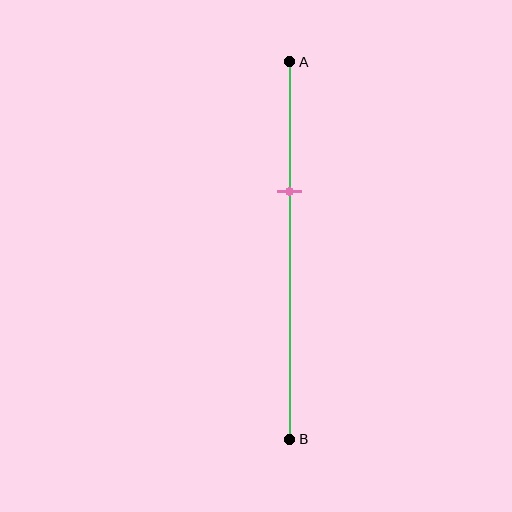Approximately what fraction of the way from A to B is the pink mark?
The pink mark is approximately 35% of the way from A to B.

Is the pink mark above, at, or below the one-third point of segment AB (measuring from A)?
The pink mark is approximately at the one-third point of segment AB.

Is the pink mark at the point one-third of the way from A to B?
Yes, the mark is approximately at the one-third point.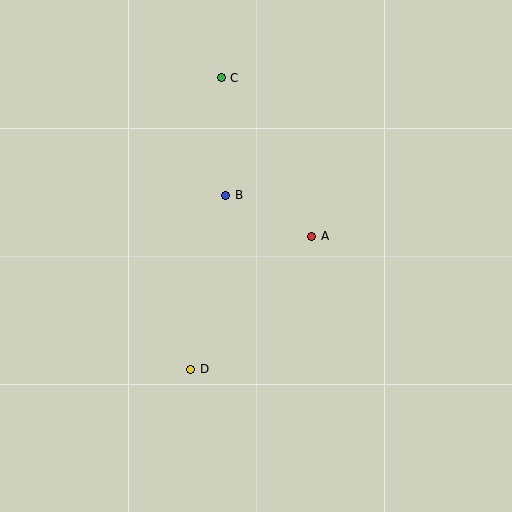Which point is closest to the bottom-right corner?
Point A is closest to the bottom-right corner.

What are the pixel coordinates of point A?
Point A is at (312, 236).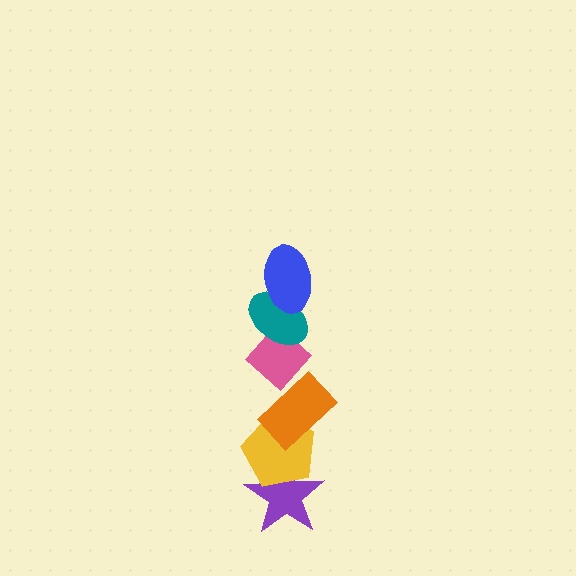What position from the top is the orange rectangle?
The orange rectangle is 4th from the top.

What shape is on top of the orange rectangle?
The pink diamond is on top of the orange rectangle.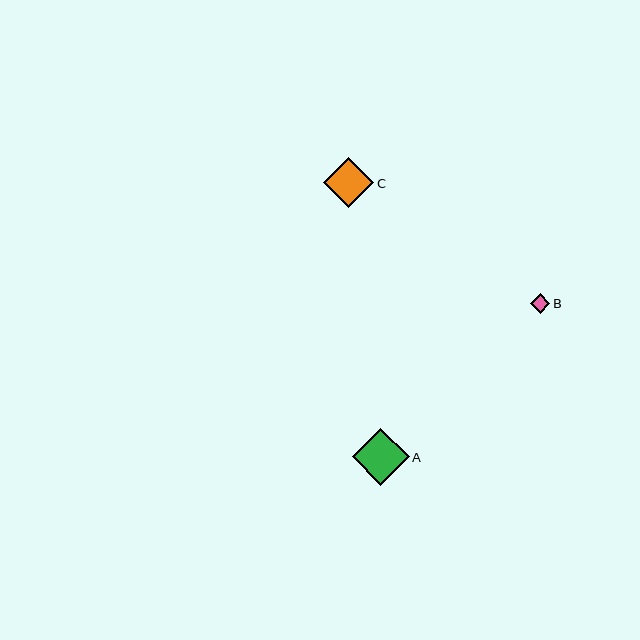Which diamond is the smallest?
Diamond B is the smallest with a size of approximately 19 pixels.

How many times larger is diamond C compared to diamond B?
Diamond C is approximately 2.6 times the size of diamond B.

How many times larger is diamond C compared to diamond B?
Diamond C is approximately 2.6 times the size of diamond B.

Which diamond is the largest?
Diamond A is the largest with a size of approximately 57 pixels.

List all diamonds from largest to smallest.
From largest to smallest: A, C, B.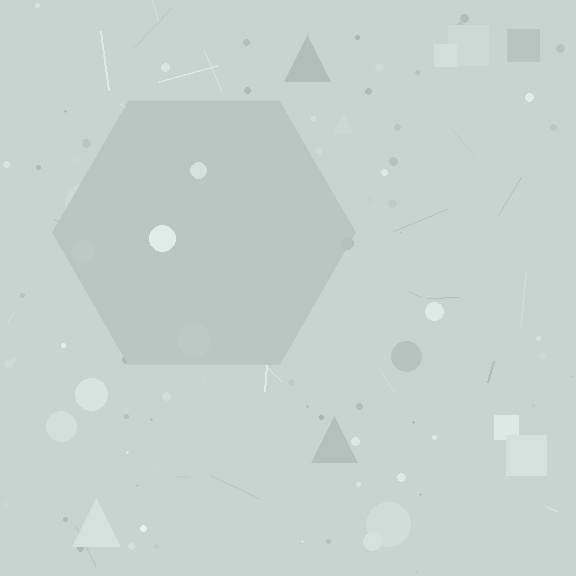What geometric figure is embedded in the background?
A hexagon is embedded in the background.